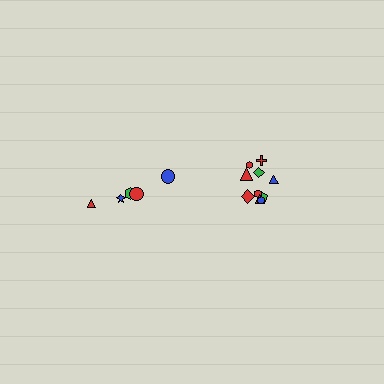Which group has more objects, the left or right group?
The right group.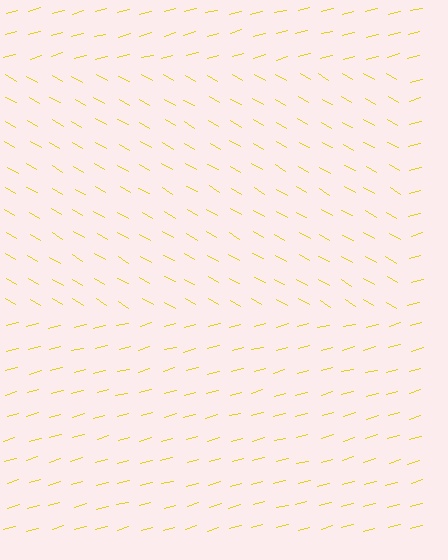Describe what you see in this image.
The image is filled with small yellow line segments. A rectangle region in the image has lines oriented differently from the surrounding lines, creating a visible texture boundary.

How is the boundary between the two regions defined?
The boundary is defined purely by a change in line orientation (approximately 45 degrees difference). All lines are the same color and thickness.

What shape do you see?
I see a rectangle.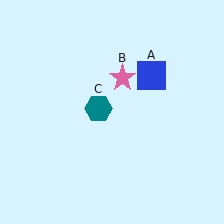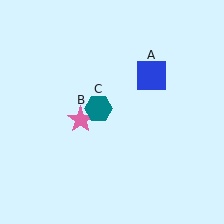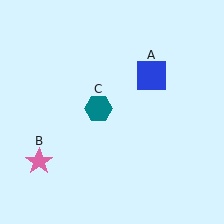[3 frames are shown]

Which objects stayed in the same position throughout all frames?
Blue square (object A) and teal hexagon (object C) remained stationary.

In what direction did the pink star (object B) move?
The pink star (object B) moved down and to the left.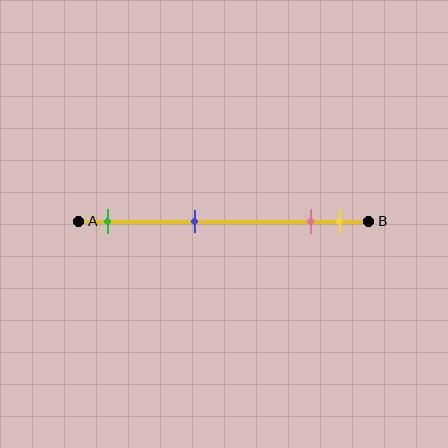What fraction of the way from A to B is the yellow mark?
The yellow mark is approximately 90% (0.9) of the way from A to B.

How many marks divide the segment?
There are 4 marks dividing the segment.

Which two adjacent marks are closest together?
The pink and yellow marks are the closest adjacent pair.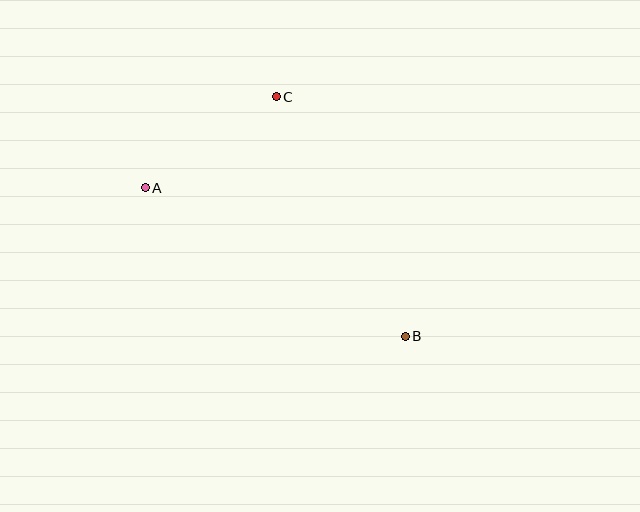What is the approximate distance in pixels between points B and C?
The distance between B and C is approximately 272 pixels.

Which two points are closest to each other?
Points A and C are closest to each other.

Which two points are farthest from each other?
Points A and B are farthest from each other.